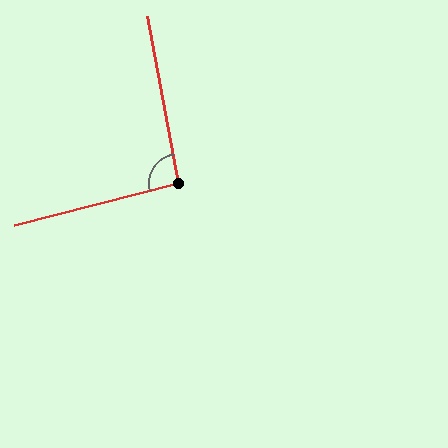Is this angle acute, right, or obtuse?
It is approximately a right angle.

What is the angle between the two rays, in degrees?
Approximately 94 degrees.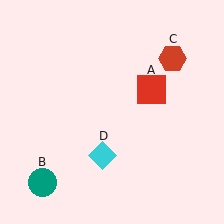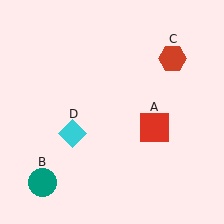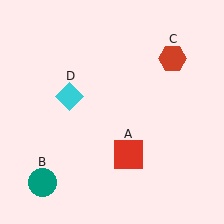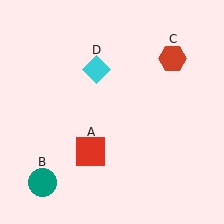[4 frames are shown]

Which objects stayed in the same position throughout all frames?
Teal circle (object B) and red hexagon (object C) remained stationary.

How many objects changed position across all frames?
2 objects changed position: red square (object A), cyan diamond (object D).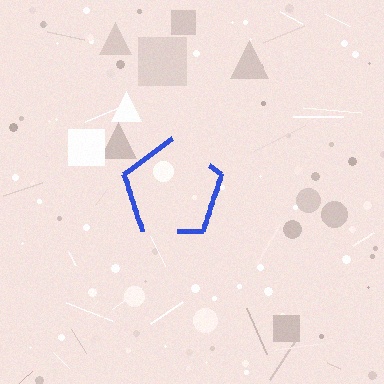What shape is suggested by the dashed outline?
The dashed outline suggests a pentagon.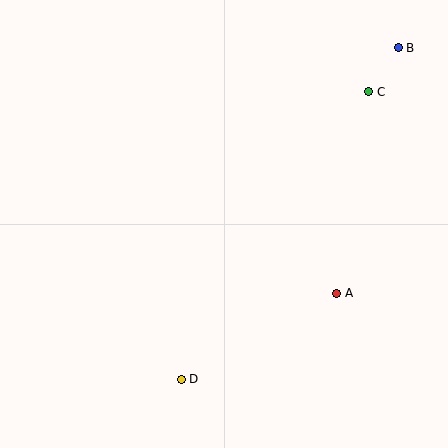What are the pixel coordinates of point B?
Point B is at (398, 48).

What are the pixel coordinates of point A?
Point A is at (337, 293).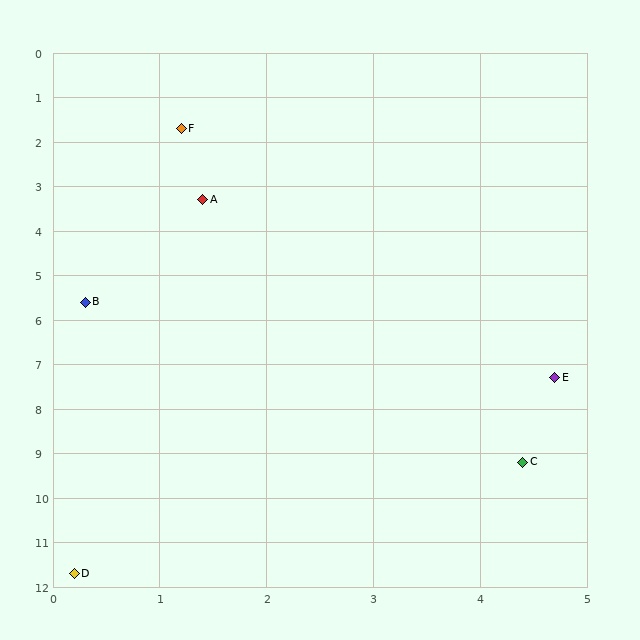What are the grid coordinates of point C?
Point C is at approximately (4.4, 9.2).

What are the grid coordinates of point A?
Point A is at approximately (1.4, 3.3).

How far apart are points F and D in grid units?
Points F and D are about 10.0 grid units apart.